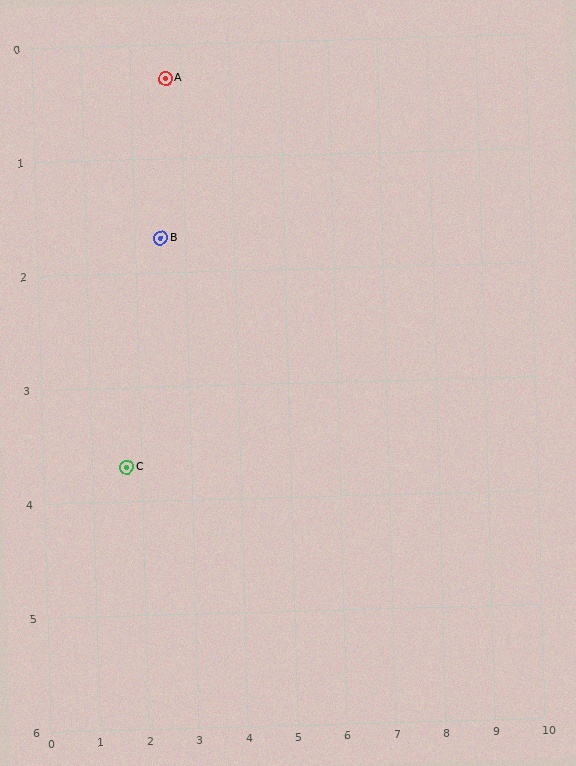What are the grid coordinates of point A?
Point A is at approximately (2.7, 0.3).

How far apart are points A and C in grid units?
Points A and C are about 3.5 grid units apart.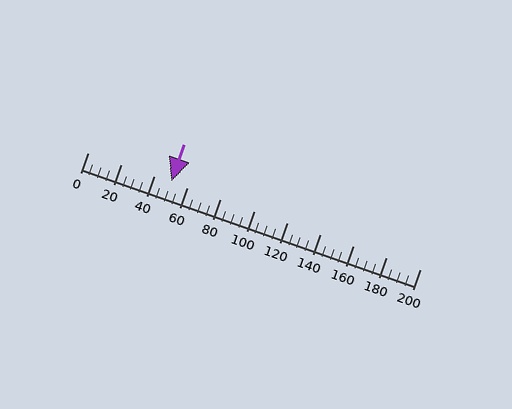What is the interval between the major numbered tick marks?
The major tick marks are spaced 20 units apart.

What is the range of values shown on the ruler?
The ruler shows values from 0 to 200.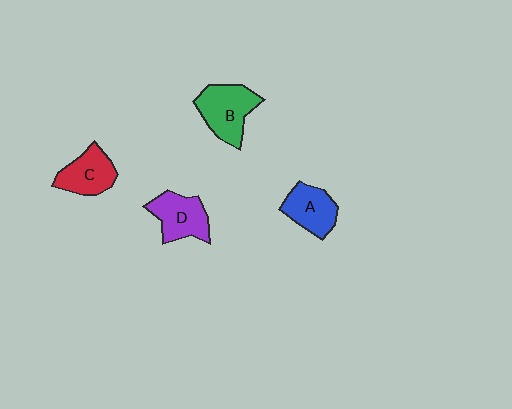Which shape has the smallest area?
Shape A (blue).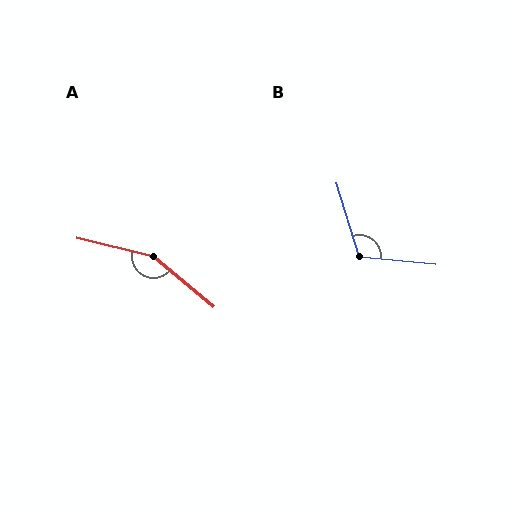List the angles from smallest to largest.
B (113°), A (154°).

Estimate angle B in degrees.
Approximately 113 degrees.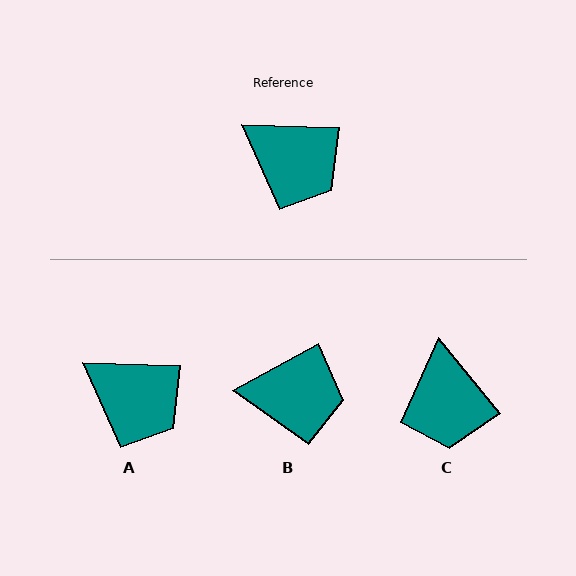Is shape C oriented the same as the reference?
No, it is off by about 48 degrees.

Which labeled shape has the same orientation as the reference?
A.